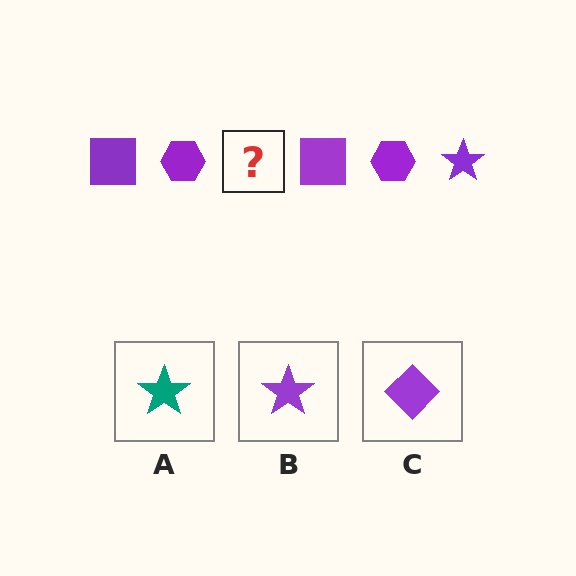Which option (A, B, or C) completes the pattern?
B.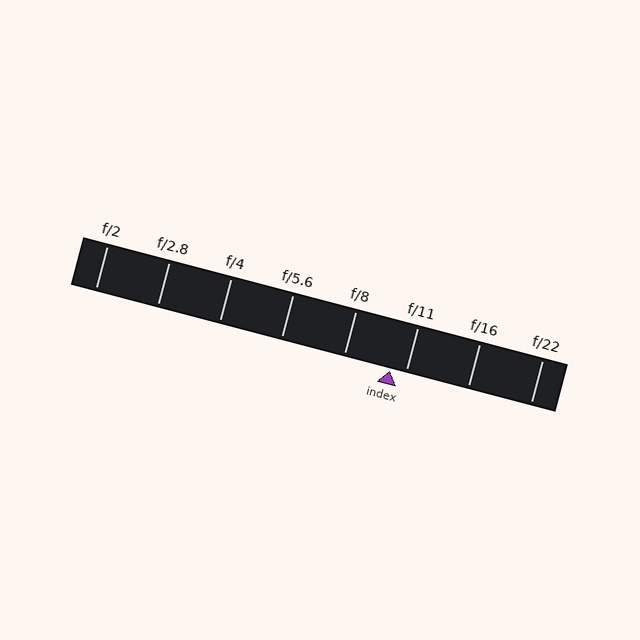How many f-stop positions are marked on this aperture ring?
There are 8 f-stop positions marked.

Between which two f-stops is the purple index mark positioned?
The index mark is between f/8 and f/11.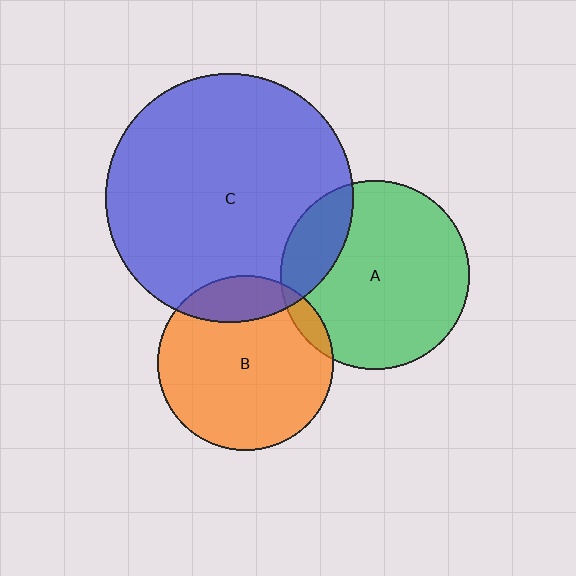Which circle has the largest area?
Circle C (blue).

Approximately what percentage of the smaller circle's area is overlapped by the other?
Approximately 5%.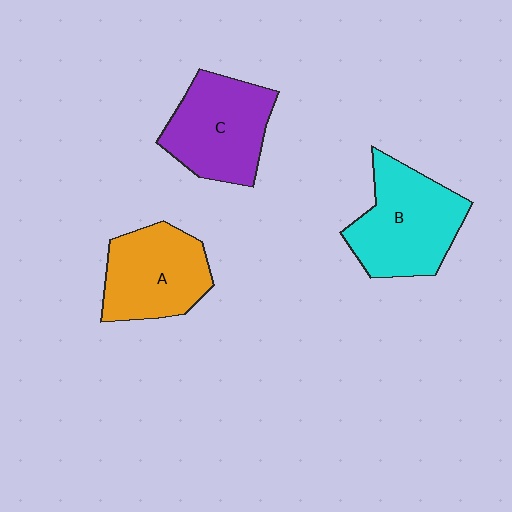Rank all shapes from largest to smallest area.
From largest to smallest: B (cyan), C (purple), A (orange).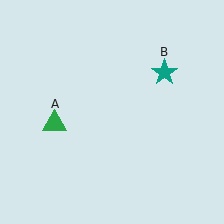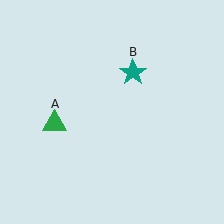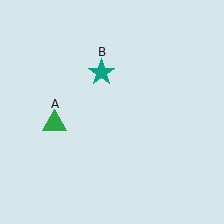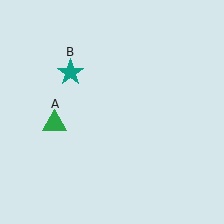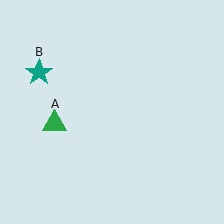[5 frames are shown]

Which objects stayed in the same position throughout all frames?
Green triangle (object A) remained stationary.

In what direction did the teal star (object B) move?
The teal star (object B) moved left.